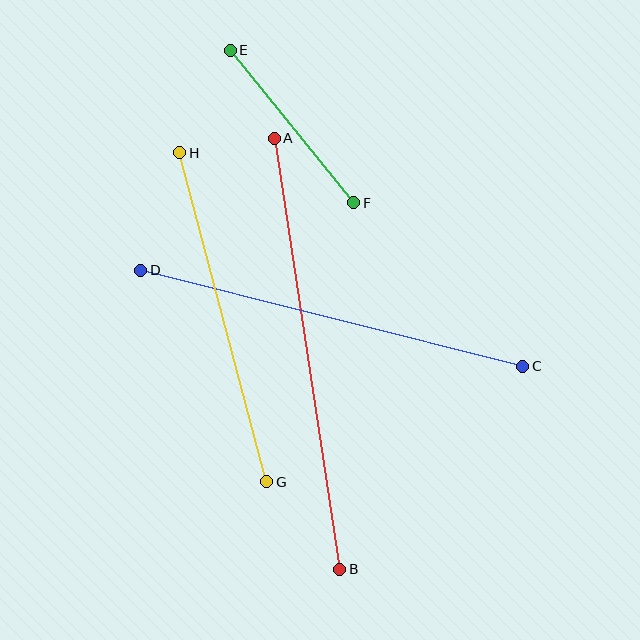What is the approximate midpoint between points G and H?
The midpoint is at approximately (223, 317) pixels.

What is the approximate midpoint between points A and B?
The midpoint is at approximately (307, 354) pixels.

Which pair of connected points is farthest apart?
Points A and B are farthest apart.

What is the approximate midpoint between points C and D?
The midpoint is at approximately (332, 318) pixels.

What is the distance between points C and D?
The distance is approximately 394 pixels.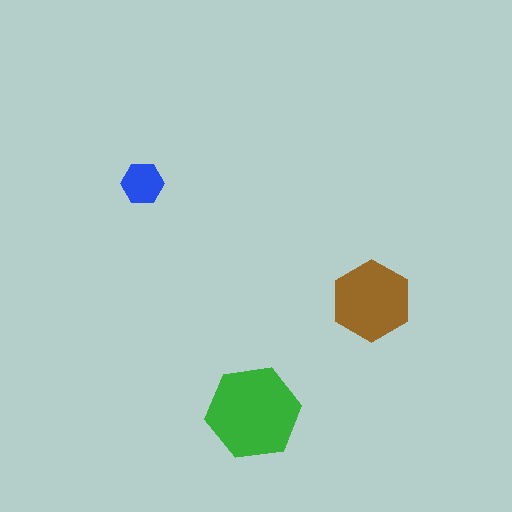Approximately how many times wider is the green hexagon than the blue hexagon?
About 2 times wider.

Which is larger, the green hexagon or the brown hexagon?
The green one.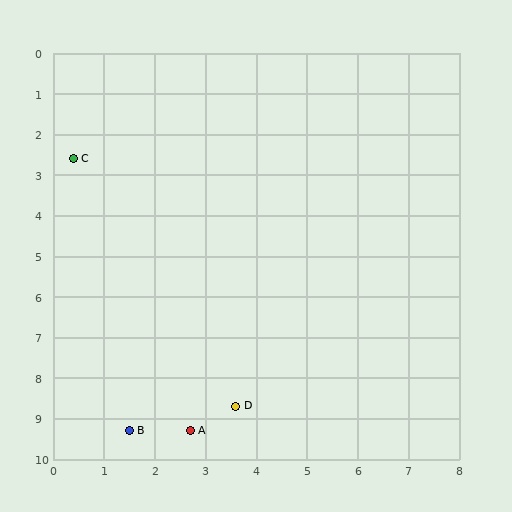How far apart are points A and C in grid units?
Points A and C are about 7.1 grid units apart.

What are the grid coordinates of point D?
Point D is at approximately (3.6, 8.7).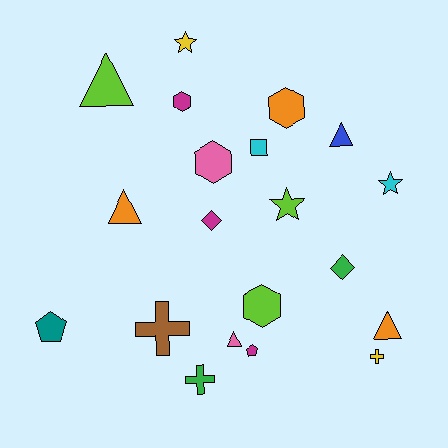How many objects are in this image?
There are 20 objects.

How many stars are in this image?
There are 3 stars.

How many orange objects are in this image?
There are 3 orange objects.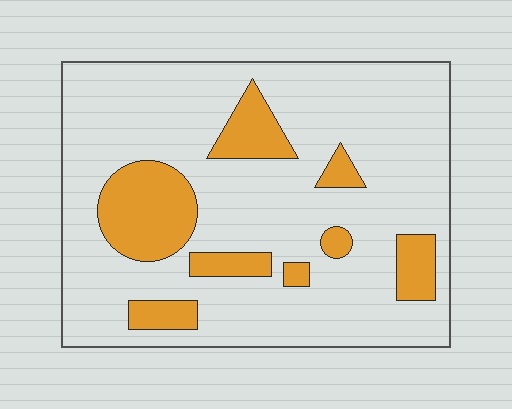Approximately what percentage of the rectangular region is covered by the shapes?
Approximately 20%.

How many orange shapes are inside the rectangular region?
8.